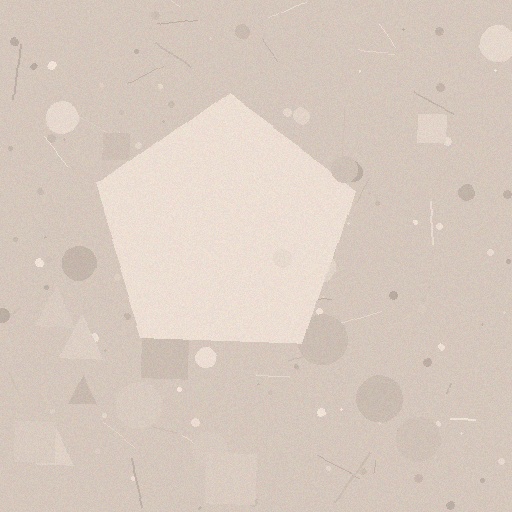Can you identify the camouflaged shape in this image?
The camouflaged shape is a pentagon.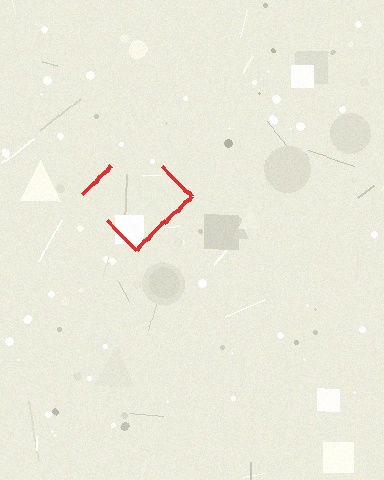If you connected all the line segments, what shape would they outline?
They would outline a diamond.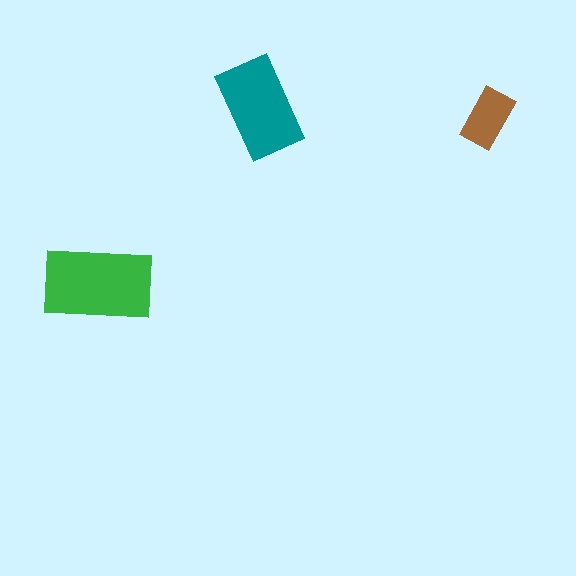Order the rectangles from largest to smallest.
the green one, the teal one, the brown one.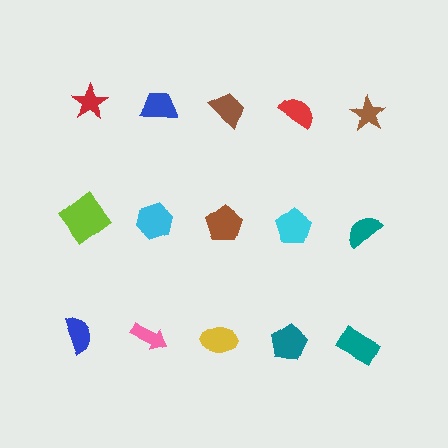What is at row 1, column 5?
A brown star.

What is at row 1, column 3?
A brown trapezoid.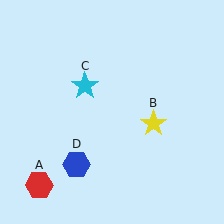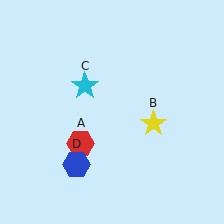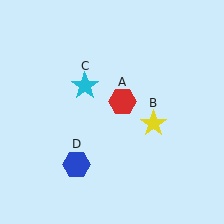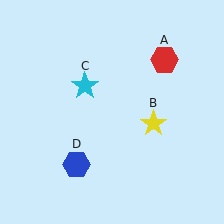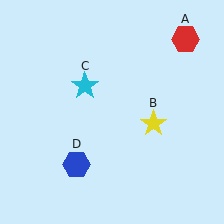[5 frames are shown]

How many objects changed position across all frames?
1 object changed position: red hexagon (object A).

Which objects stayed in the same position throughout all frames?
Yellow star (object B) and cyan star (object C) and blue hexagon (object D) remained stationary.